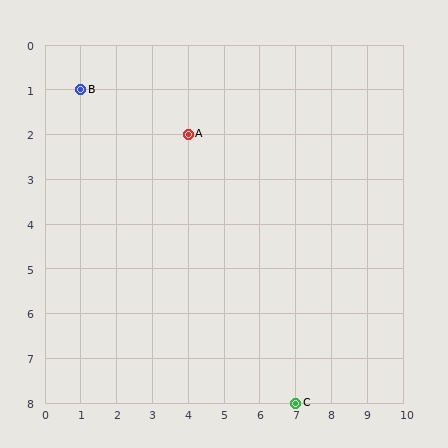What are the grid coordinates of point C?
Point C is at grid coordinates (7, 8).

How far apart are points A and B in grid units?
Points A and B are 3 columns and 1 row apart (about 3.2 grid units diagonally).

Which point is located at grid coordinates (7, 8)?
Point C is at (7, 8).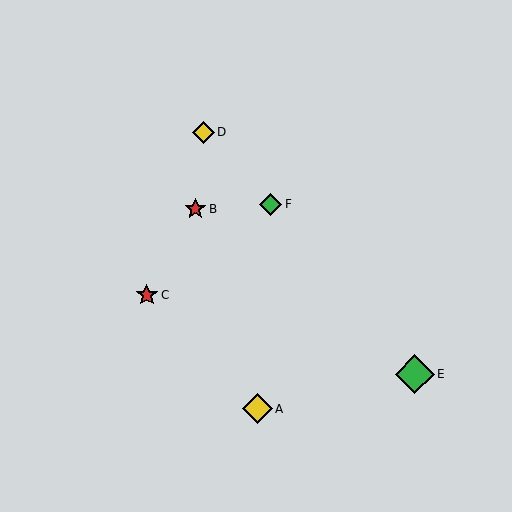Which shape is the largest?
The green diamond (labeled E) is the largest.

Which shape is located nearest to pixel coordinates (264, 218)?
The green diamond (labeled F) at (271, 204) is nearest to that location.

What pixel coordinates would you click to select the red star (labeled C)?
Click at (147, 295) to select the red star C.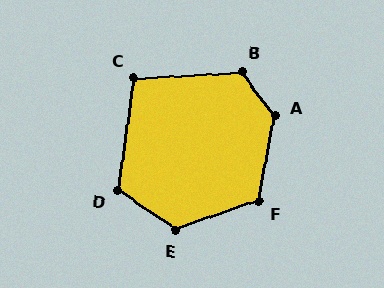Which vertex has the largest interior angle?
A, at approximately 132 degrees.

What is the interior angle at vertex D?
Approximately 116 degrees (obtuse).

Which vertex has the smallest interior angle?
C, at approximately 102 degrees.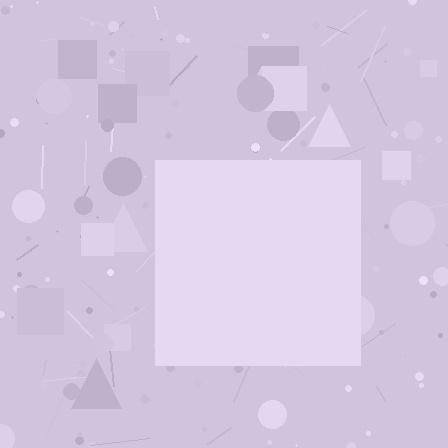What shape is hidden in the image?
A square is hidden in the image.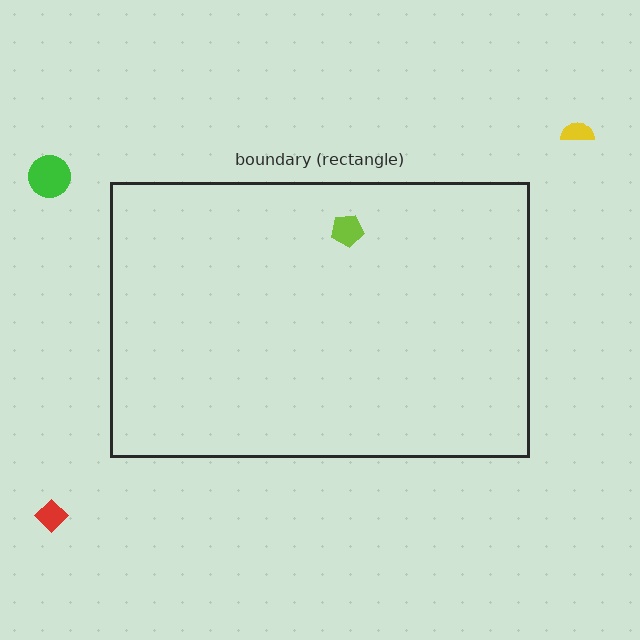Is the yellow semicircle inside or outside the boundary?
Outside.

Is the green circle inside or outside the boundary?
Outside.